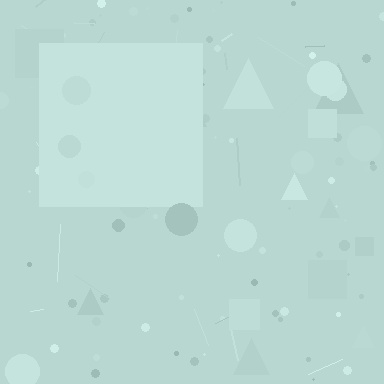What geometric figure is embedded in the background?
A square is embedded in the background.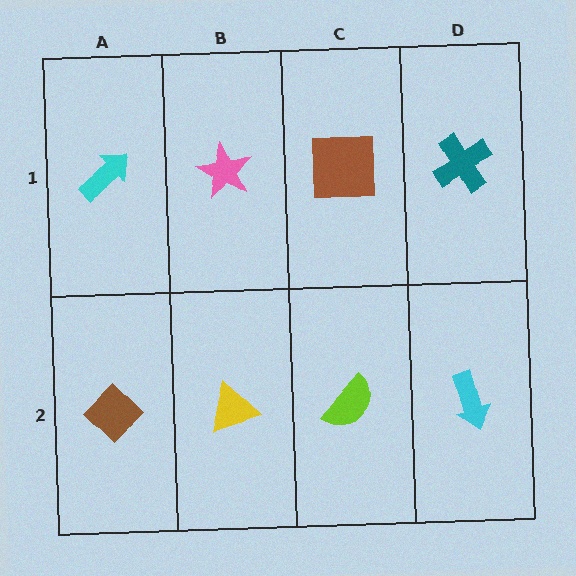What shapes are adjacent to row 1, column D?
A cyan arrow (row 2, column D), a brown square (row 1, column C).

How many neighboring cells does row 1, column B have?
3.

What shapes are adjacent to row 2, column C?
A brown square (row 1, column C), a yellow triangle (row 2, column B), a cyan arrow (row 2, column D).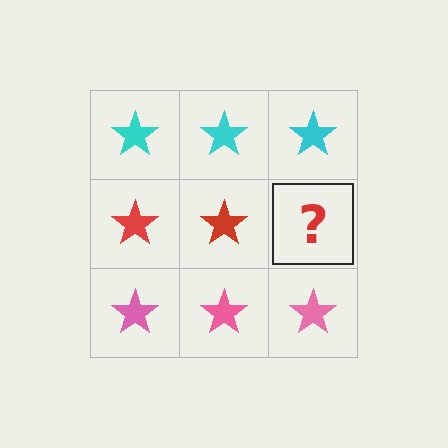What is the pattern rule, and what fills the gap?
The rule is that each row has a consistent color. The gap should be filled with a red star.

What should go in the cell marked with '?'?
The missing cell should contain a red star.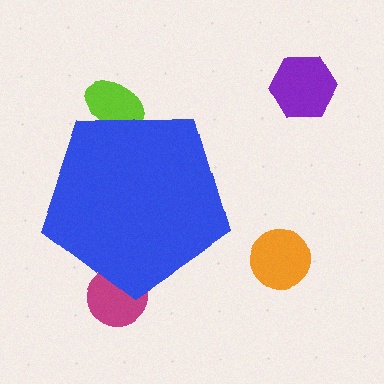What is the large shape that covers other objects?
A blue pentagon.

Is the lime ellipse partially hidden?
Yes, the lime ellipse is partially hidden behind the blue pentagon.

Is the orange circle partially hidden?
No, the orange circle is fully visible.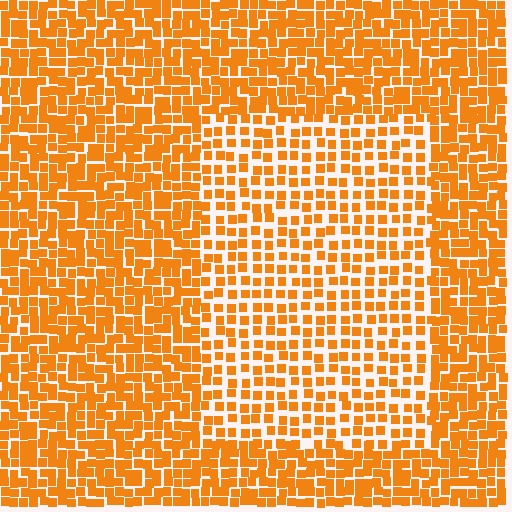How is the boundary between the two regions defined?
The boundary is defined by a change in element density (approximately 1.7x ratio). All elements are the same color, size, and shape.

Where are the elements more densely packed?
The elements are more densely packed outside the rectangle boundary.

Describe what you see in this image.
The image contains small orange elements arranged at two different densities. A rectangle-shaped region is visible where the elements are less densely packed than the surrounding area.